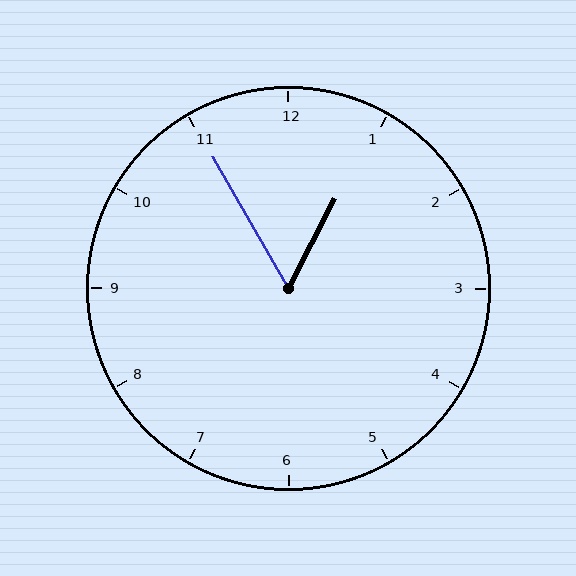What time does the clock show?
12:55.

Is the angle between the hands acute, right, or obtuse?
It is acute.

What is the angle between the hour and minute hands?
Approximately 58 degrees.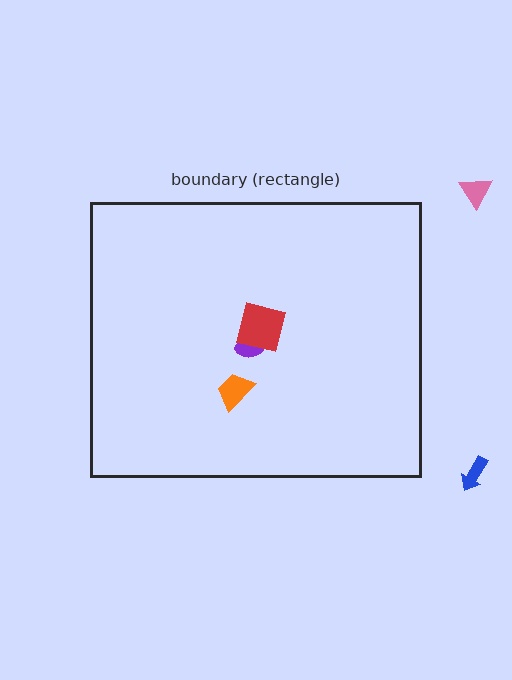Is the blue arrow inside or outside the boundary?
Outside.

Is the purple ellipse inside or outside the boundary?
Inside.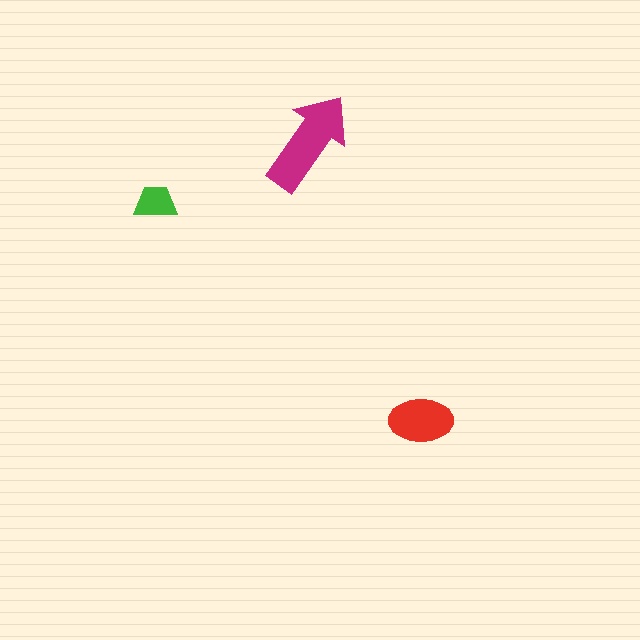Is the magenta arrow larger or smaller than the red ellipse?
Larger.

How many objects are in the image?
There are 3 objects in the image.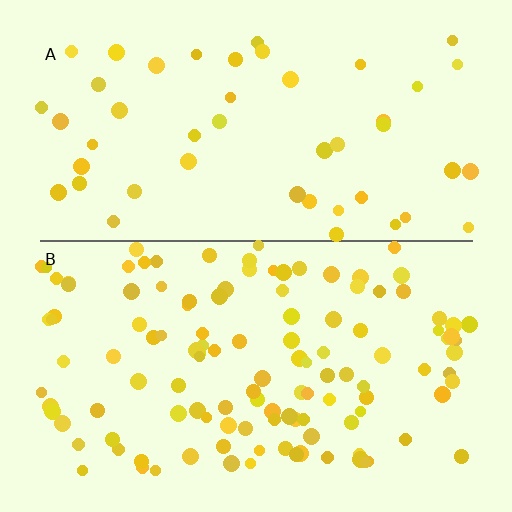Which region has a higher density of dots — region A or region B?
B (the bottom).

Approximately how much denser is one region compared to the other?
Approximately 2.5× — region B over region A.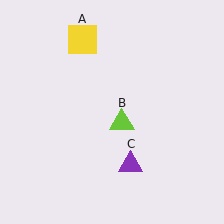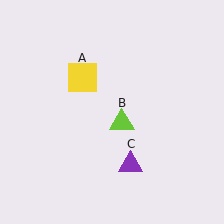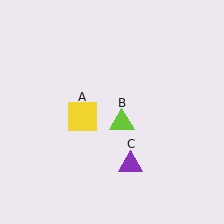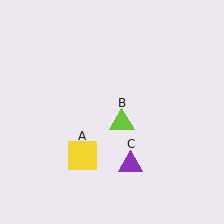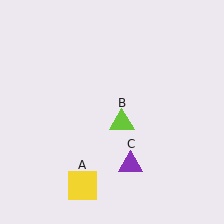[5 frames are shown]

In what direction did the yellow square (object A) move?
The yellow square (object A) moved down.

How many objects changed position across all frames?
1 object changed position: yellow square (object A).